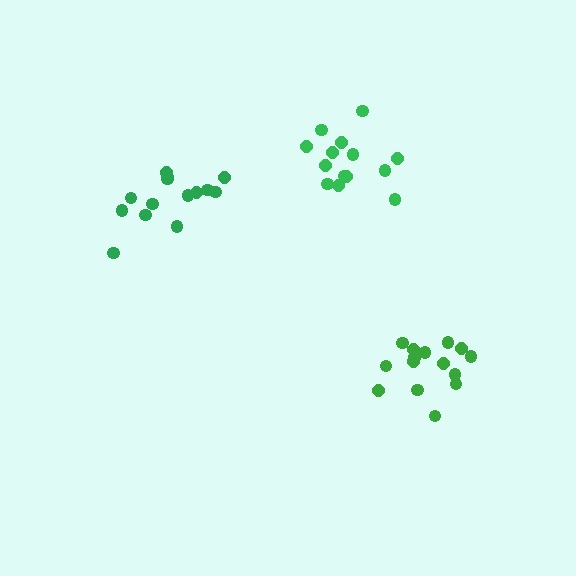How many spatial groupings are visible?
There are 3 spatial groupings.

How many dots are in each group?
Group 1: 15 dots, Group 2: 15 dots, Group 3: 14 dots (44 total).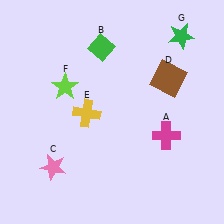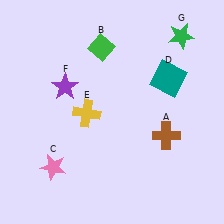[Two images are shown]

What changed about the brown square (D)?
In Image 1, D is brown. In Image 2, it changed to teal.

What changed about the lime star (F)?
In Image 1, F is lime. In Image 2, it changed to purple.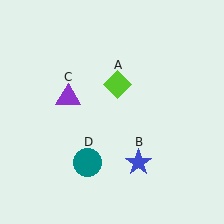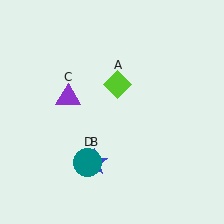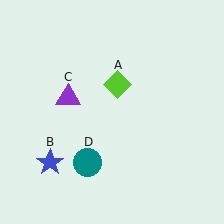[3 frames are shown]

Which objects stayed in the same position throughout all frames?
Lime diamond (object A) and purple triangle (object C) and teal circle (object D) remained stationary.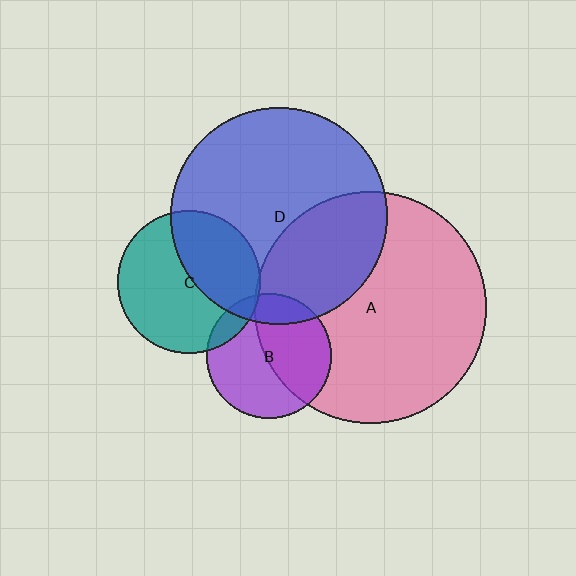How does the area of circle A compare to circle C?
Approximately 2.6 times.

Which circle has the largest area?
Circle A (pink).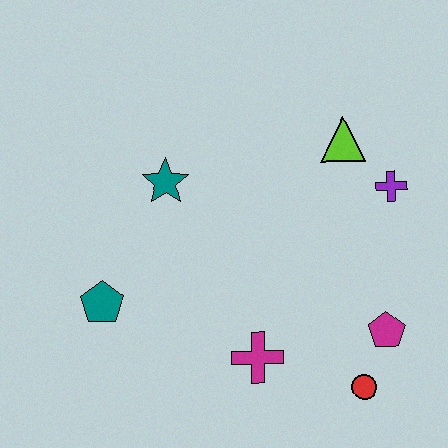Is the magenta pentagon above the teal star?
No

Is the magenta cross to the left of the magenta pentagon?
Yes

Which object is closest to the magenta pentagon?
The red circle is closest to the magenta pentagon.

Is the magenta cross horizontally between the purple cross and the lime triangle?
No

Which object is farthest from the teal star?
The red circle is farthest from the teal star.